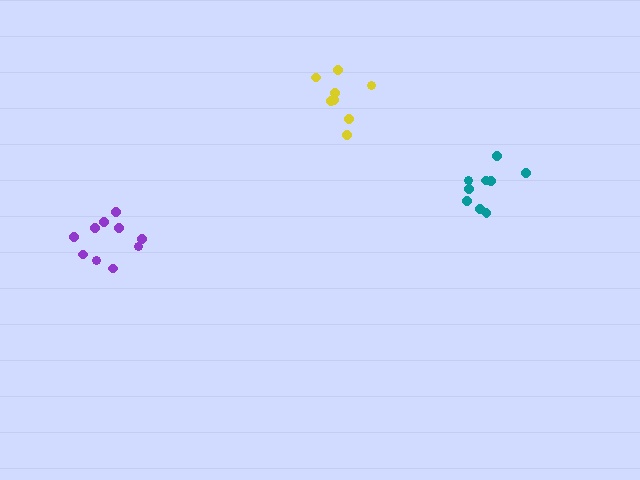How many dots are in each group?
Group 1: 9 dots, Group 2: 10 dots, Group 3: 8 dots (27 total).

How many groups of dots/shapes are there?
There are 3 groups.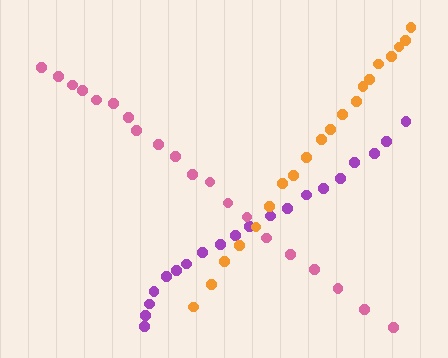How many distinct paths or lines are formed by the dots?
There are 3 distinct paths.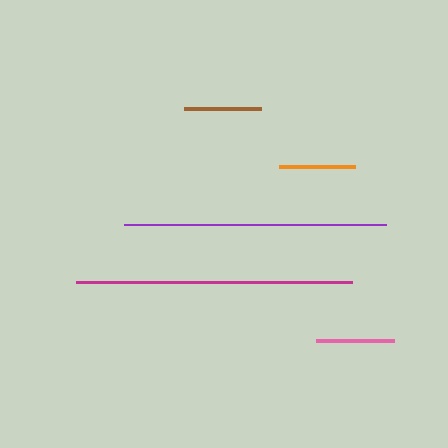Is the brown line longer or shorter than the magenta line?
The magenta line is longer than the brown line.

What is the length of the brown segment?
The brown segment is approximately 77 pixels long.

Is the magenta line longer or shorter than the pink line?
The magenta line is longer than the pink line.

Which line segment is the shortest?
The orange line is the shortest at approximately 76 pixels.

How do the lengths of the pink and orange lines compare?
The pink and orange lines are approximately the same length.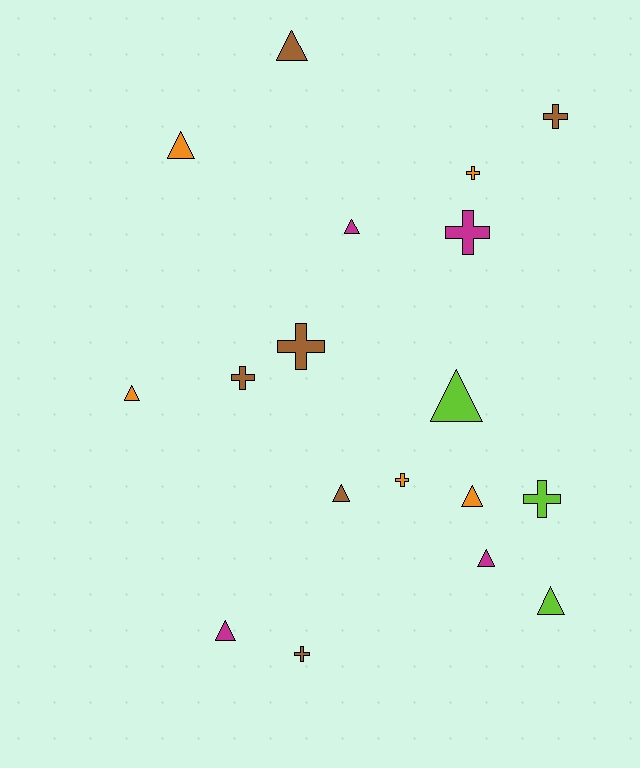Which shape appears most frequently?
Triangle, with 10 objects.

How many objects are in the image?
There are 18 objects.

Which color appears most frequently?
Brown, with 6 objects.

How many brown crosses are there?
There are 4 brown crosses.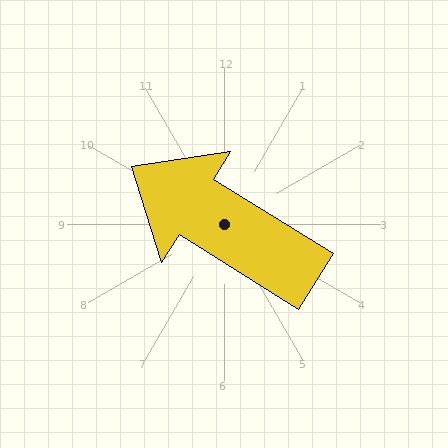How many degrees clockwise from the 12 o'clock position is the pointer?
Approximately 302 degrees.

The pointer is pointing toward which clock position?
Roughly 10 o'clock.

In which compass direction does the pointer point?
Northwest.